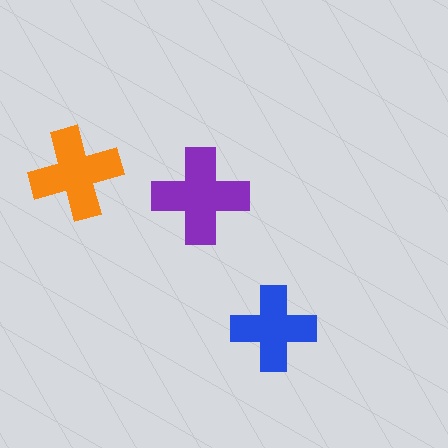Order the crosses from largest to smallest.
the purple one, the orange one, the blue one.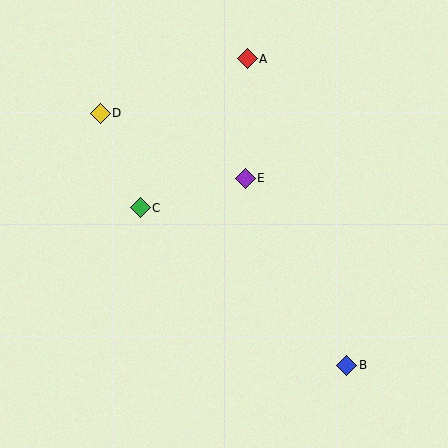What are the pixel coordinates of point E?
Point E is at (245, 178).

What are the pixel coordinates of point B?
Point B is at (347, 365).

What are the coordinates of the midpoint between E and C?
The midpoint between E and C is at (193, 193).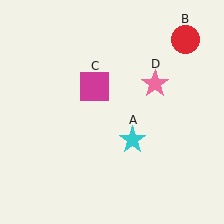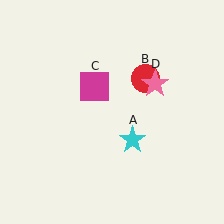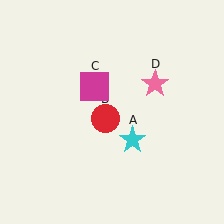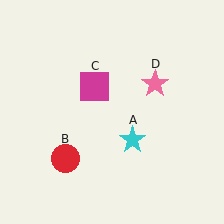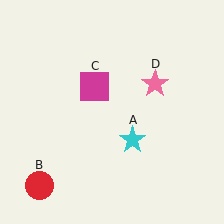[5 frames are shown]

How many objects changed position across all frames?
1 object changed position: red circle (object B).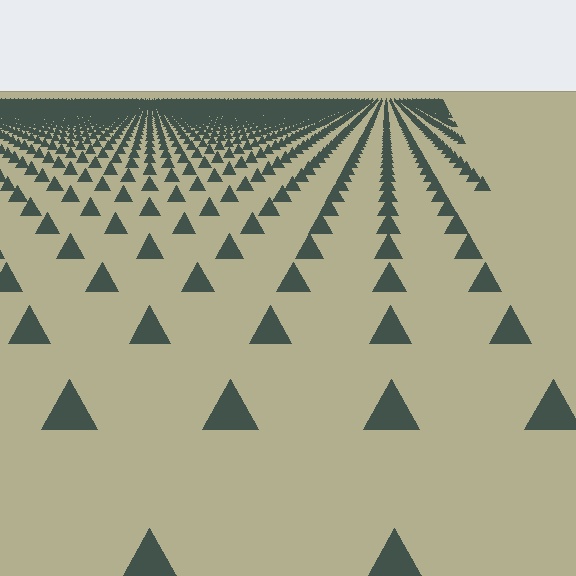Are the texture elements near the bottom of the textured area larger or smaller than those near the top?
Larger. Near the bottom, elements are closer to the viewer and appear at a bigger on-screen size.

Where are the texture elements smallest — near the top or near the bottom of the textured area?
Near the top.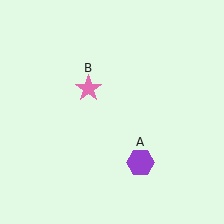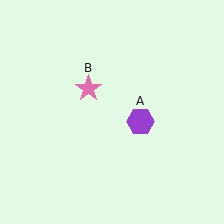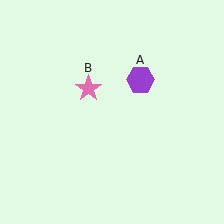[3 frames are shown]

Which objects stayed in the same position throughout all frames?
Pink star (object B) remained stationary.